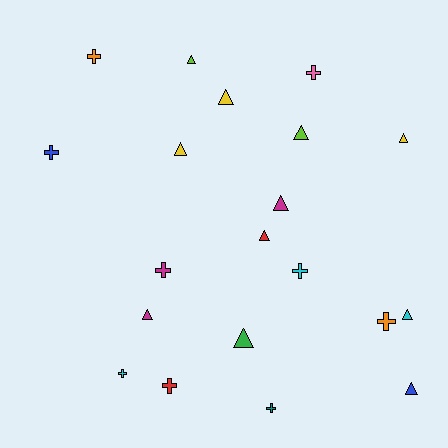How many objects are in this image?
There are 20 objects.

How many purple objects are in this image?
There are no purple objects.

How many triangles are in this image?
There are 11 triangles.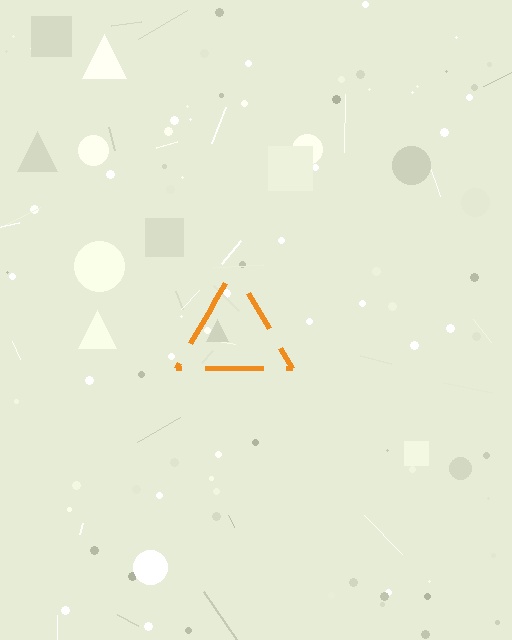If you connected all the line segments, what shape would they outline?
They would outline a triangle.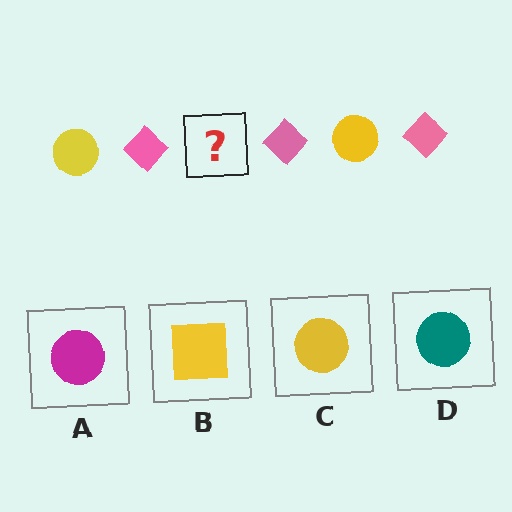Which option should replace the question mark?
Option C.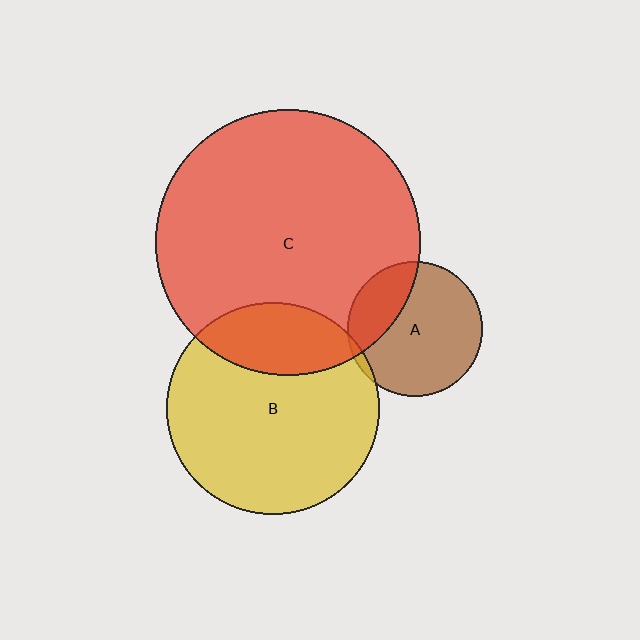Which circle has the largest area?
Circle C (red).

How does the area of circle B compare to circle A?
Approximately 2.5 times.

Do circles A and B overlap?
Yes.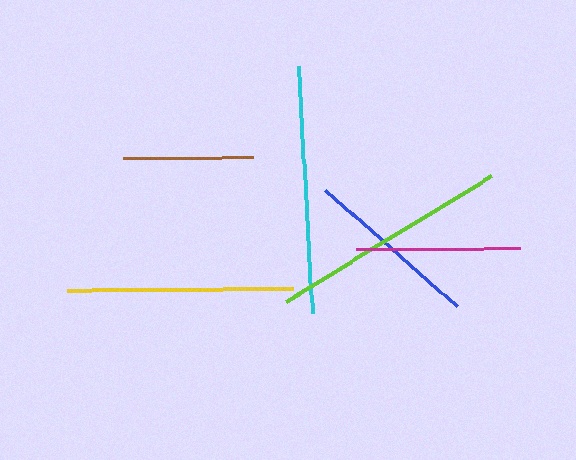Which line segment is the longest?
The cyan line is the longest at approximately 248 pixels.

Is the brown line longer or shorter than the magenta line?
The magenta line is longer than the brown line.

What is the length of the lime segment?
The lime segment is approximately 240 pixels long.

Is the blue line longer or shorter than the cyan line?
The cyan line is longer than the blue line.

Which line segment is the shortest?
The brown line is the shortest at approximately 129 pixels.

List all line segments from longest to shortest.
From longest to shortest: cyan, lime, yellow, blue, magenta, brown.